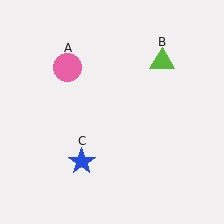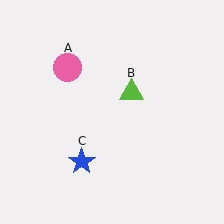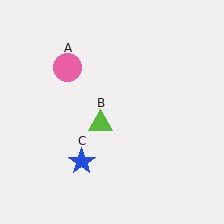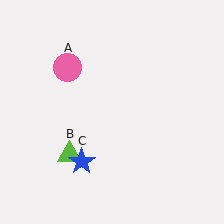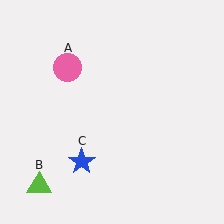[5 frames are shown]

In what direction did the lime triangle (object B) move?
The lime triangle (object B) moved down and to the left.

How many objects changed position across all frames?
1 object changed position: lime triangle (object B).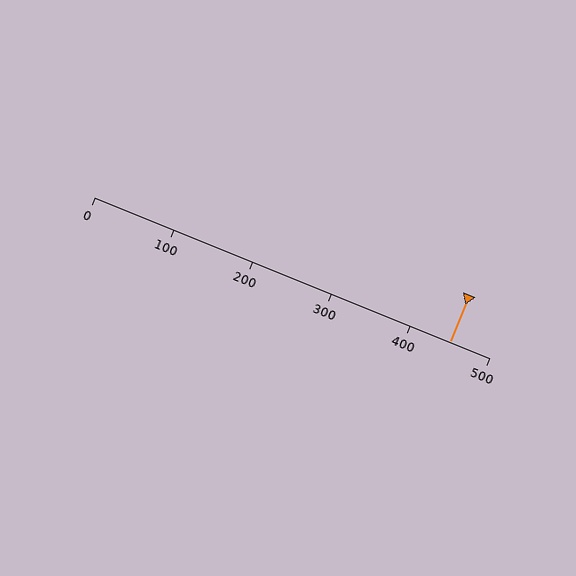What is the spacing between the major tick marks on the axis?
The major ticks are spaced 100 apart.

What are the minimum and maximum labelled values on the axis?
The axis runs from 0 to 500.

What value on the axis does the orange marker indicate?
The marker indicates approximately 450.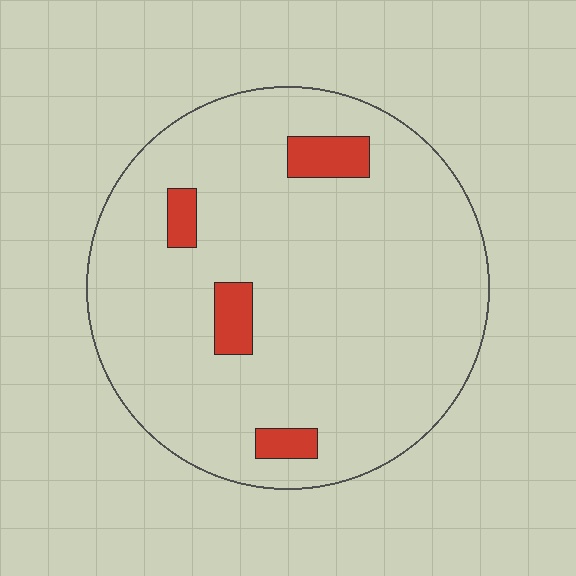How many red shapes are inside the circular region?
4.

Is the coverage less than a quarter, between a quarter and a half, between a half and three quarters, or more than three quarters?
Less than a quarter.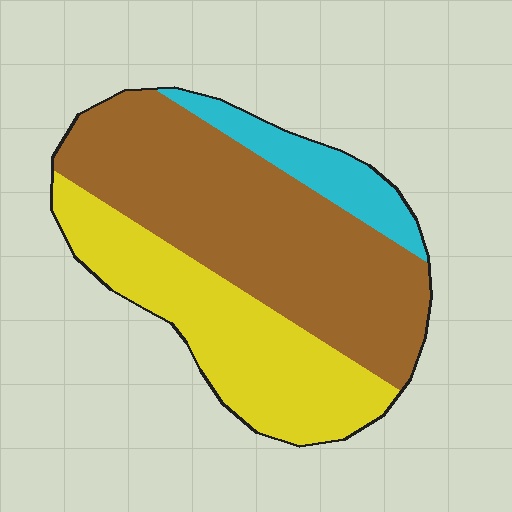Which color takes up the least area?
Cyan, at roughly 10%.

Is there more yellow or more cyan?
Yellow.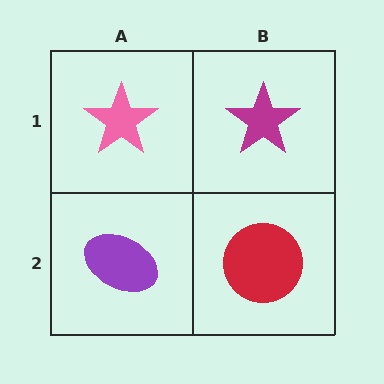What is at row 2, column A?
A purple ellipse.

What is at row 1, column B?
A magenta star.